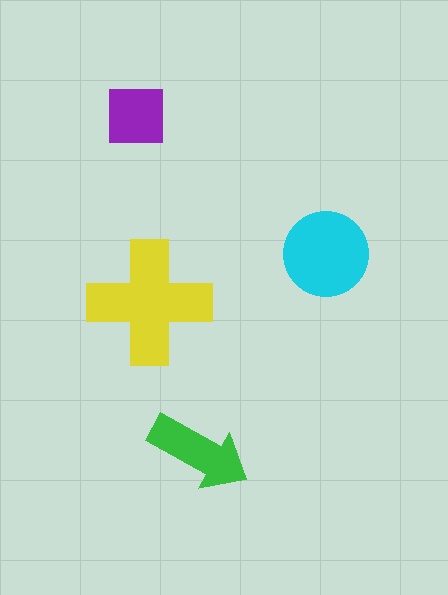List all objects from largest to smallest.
The yellow cross, the cyan circle, the green arrow, the purple square.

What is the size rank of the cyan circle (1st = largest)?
2nd.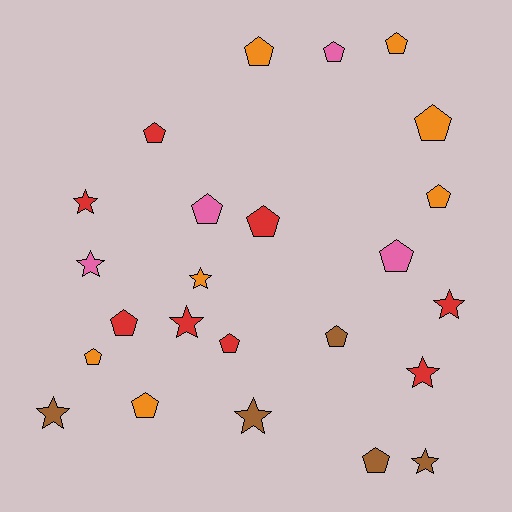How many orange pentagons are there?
There are 6 orange pentagons.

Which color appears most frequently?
Red, with 8 objects.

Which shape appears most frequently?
Pentagon, with 15 objects.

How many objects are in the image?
There are 24 objects.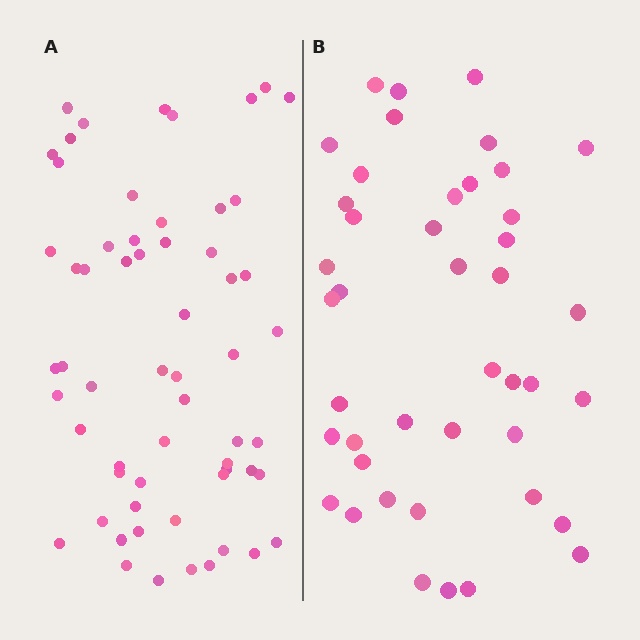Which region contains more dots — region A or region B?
Region A (the left region) has more dots.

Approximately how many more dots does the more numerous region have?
Region A has approximately 15 more dots than region B.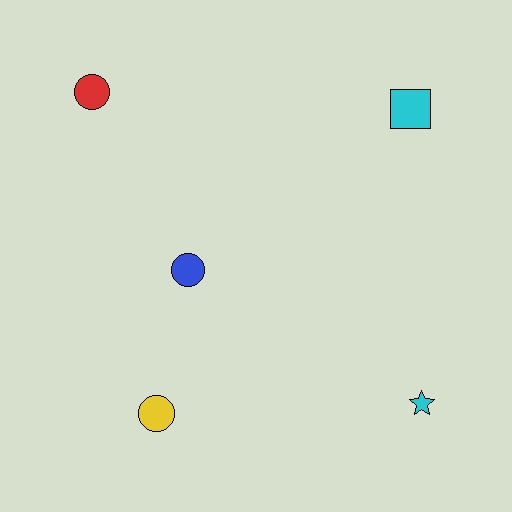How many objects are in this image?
There are 5 objects.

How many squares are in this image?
There is 1 square.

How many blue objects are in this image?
There is 1 blue object.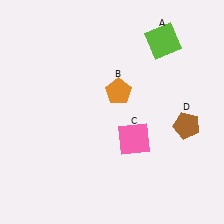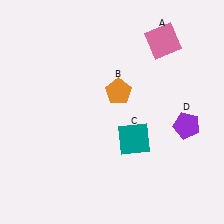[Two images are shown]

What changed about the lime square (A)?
In Image 1, A is lime. In Image 2, it changed to pink.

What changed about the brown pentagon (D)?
In Image 1, D is brown. In Image 2, it changed to purple.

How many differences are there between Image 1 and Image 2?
There are 3 differences between the two images.